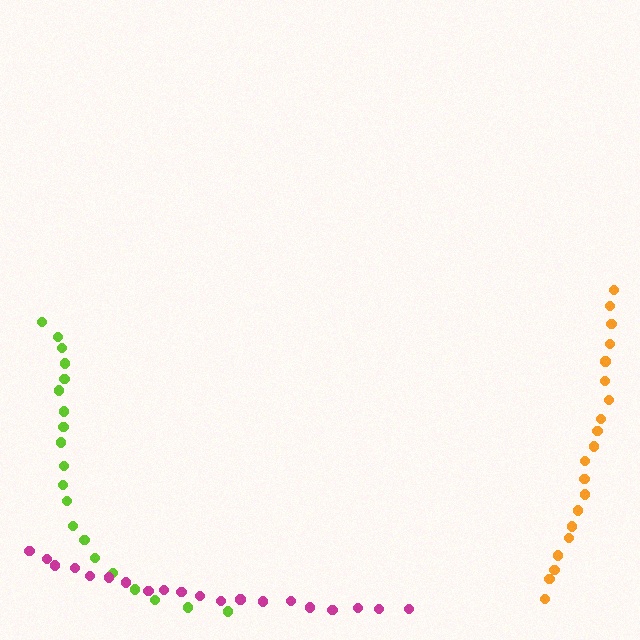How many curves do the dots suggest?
There are 3 distinct paths.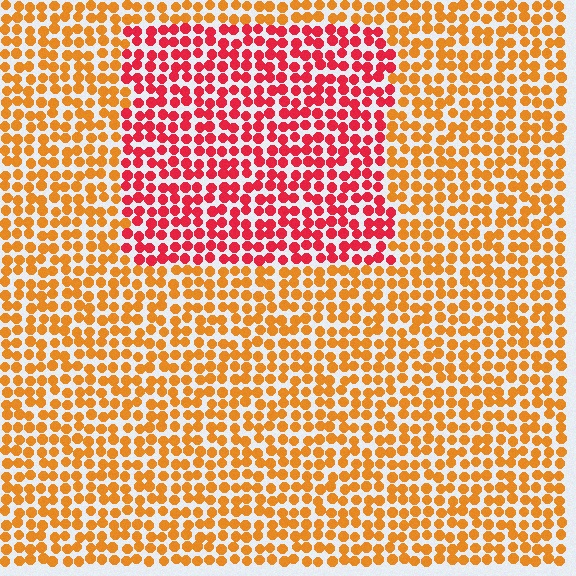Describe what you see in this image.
The image is filled with small orange elements in a uniform arrangement. A rectangle-shaped region is visible where the elements are tinted to a slightly different hue, forming a subtle color boundary.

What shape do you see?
I see a rectangle.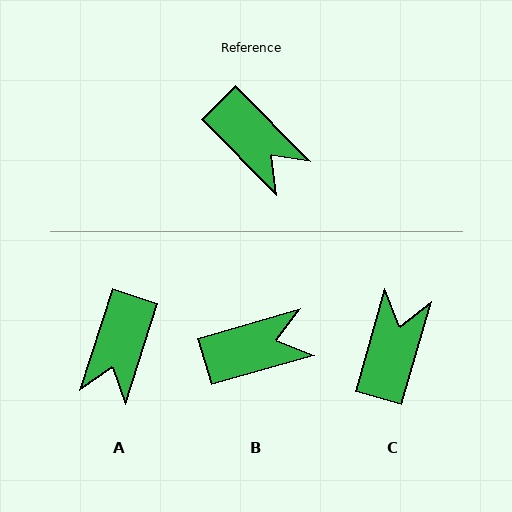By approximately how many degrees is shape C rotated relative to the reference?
Approximately 119 degrees counter-clockwise.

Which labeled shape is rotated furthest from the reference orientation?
C, about 119 degrees away.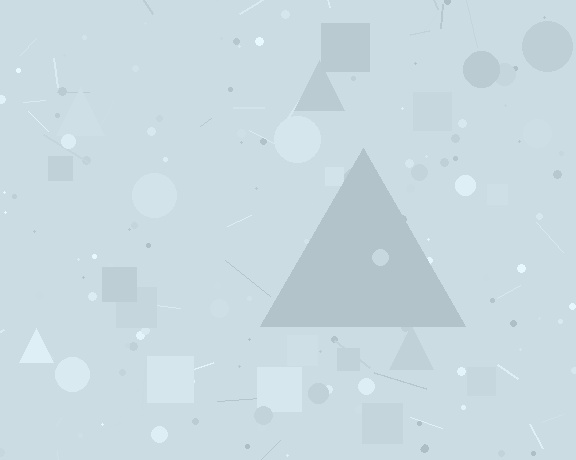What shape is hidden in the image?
A triangle is hidden in the image.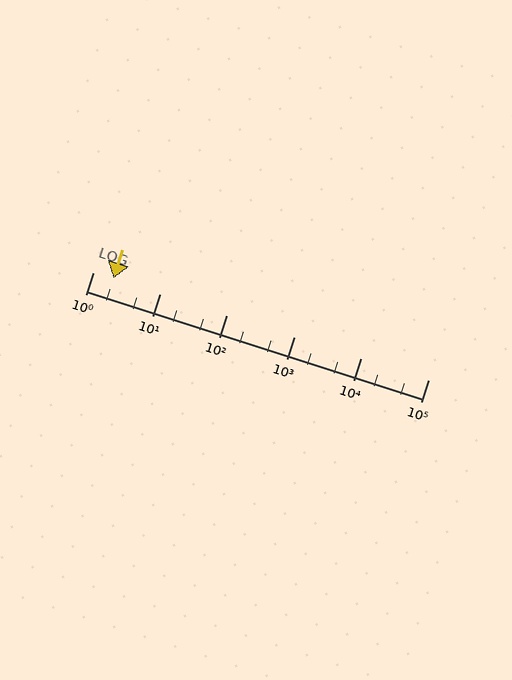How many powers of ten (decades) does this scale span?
The scale spans 5 decades, from 1 to 100000.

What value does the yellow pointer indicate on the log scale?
The pointer indicates approximately 2.